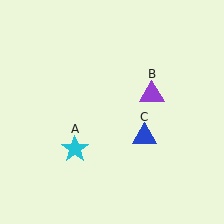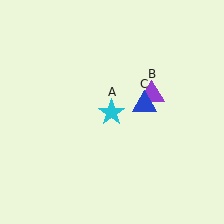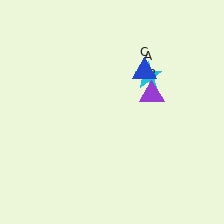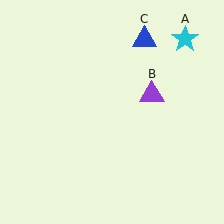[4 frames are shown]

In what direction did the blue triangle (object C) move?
The blue triangle (object C) moved up.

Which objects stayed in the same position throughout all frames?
Purple triangle (object B) remained stationary.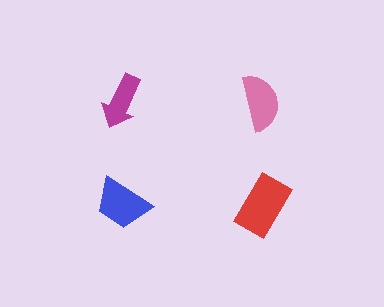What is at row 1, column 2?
A pink semicircle.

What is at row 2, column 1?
A blue trapezoid.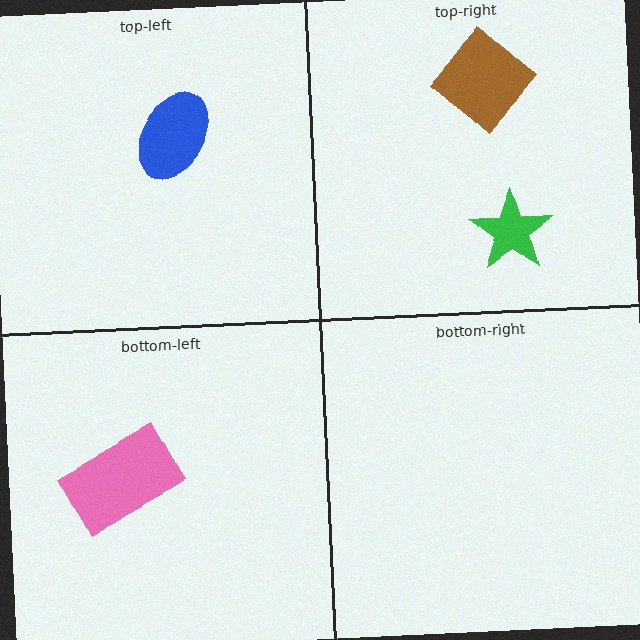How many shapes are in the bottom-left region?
1.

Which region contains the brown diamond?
The top-right region.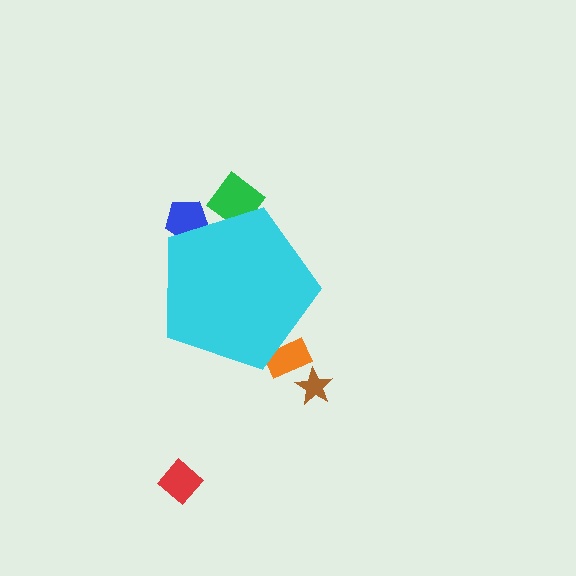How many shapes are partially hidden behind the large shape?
3 shapes are partially hidden.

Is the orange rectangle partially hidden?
Yes, the orange rectangle is partially hidden behind the cyan pentagon.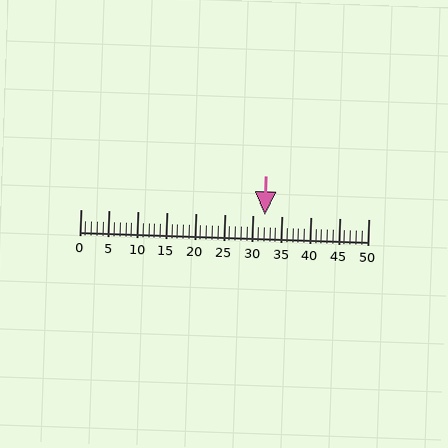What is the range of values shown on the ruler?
The ruler shows values from 0 to 50.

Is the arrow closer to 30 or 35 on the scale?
The arrow is closer to 30.